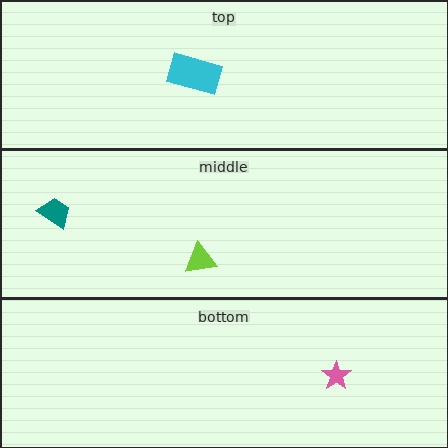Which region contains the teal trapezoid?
The middle region.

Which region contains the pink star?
The bottom region.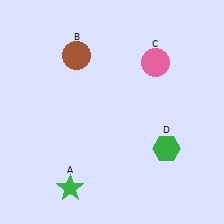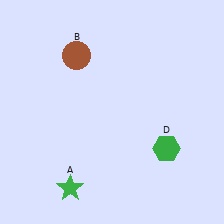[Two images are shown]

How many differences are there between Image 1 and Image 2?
There is 1 difference between the two images.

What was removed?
The pink circle (C) was removed in Image 2.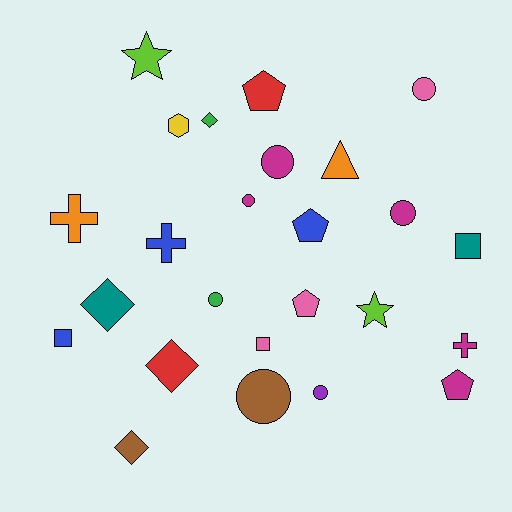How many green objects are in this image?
There are 2 green objects.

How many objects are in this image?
There are 25 objects.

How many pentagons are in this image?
There are 4 pentagons.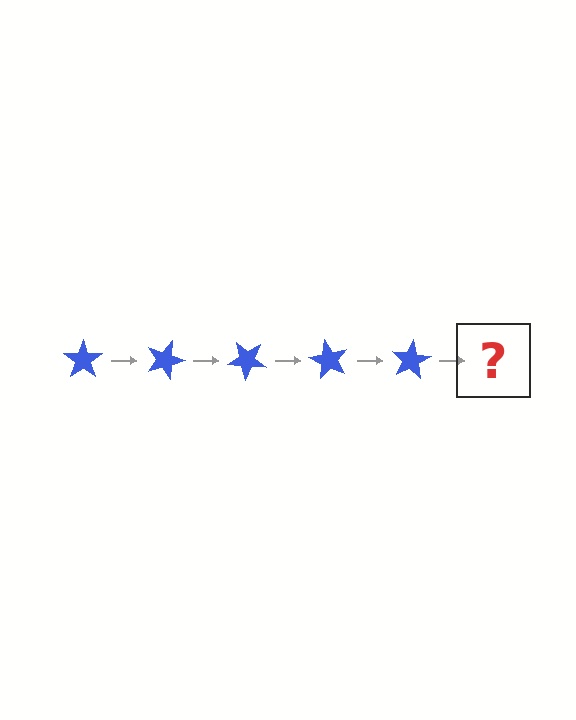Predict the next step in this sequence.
The next step is a blue star rotated 100 degrees.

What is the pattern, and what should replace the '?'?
The pattern is that the star rotates 20 degrees each step. The '?' should be a blue star rotated 100 degrees.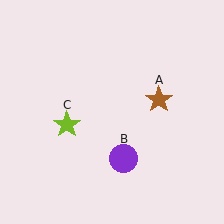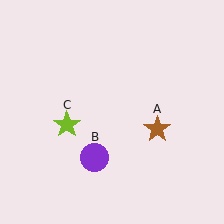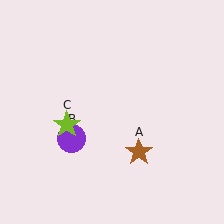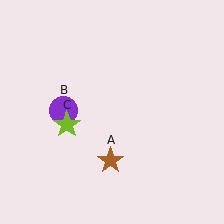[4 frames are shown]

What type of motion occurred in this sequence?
The brown star (object A), purple circle (object B) rotated clockwise around the center of the scene.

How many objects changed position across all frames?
2 objects changed position: brown star (object A), purple circle (object B).